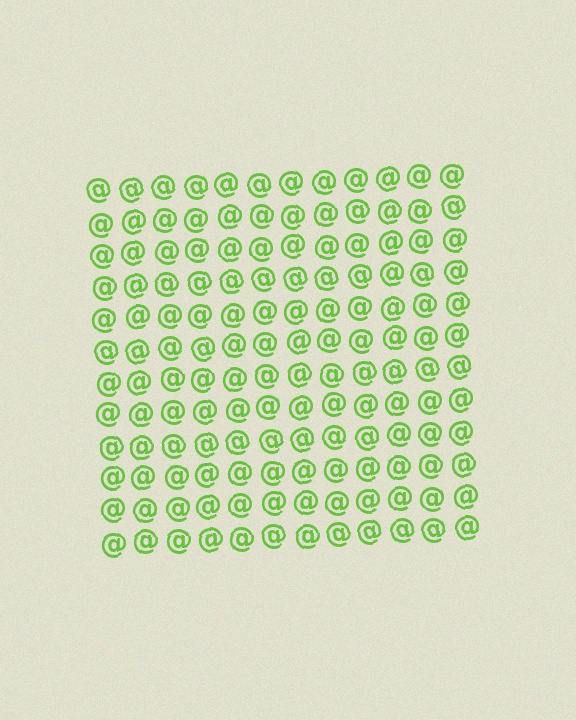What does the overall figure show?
The overall figure shows a square.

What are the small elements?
The small elements are at signs.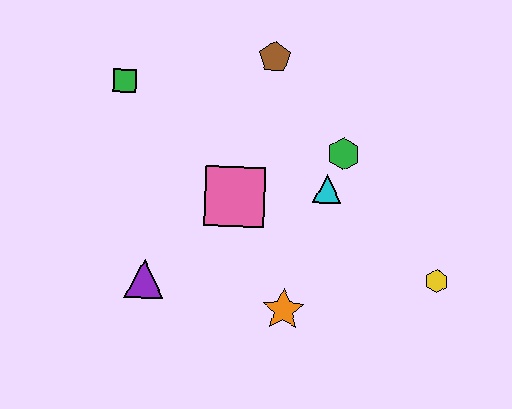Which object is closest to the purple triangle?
The pink square is closest to the purple triangle.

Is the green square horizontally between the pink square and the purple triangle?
No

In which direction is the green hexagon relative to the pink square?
The green hexagon is to the right of the pink square.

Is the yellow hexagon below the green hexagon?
Yes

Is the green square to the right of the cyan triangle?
No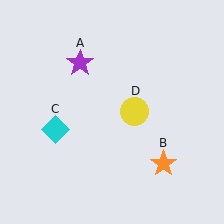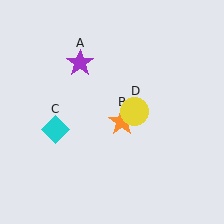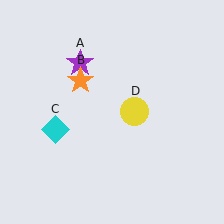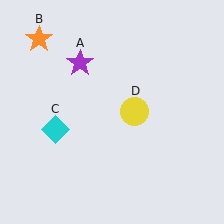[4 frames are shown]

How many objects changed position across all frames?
1 object changed position: orange star (object B).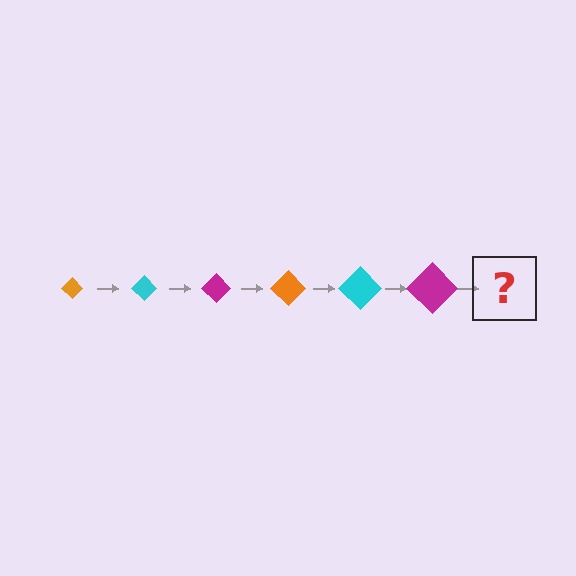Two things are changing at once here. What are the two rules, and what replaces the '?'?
The two rules are that the diamond grows larger each step and the color cycles through orange, cyan, and magenta. The '?' should be an orange diamond, larger than the previous one.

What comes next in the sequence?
The next element should be an orange diamond, larger than the previous one.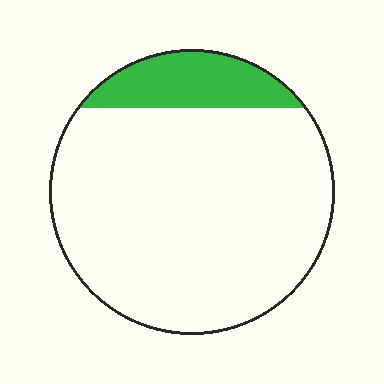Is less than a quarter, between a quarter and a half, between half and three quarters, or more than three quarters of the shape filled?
Less than a quarter.